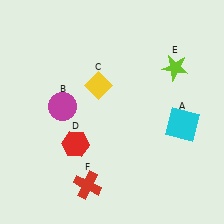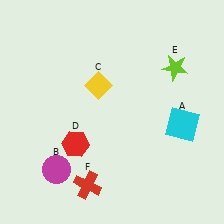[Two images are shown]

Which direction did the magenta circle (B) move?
The magenta circle (B) moved down.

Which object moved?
The magenta circle (B) moved down.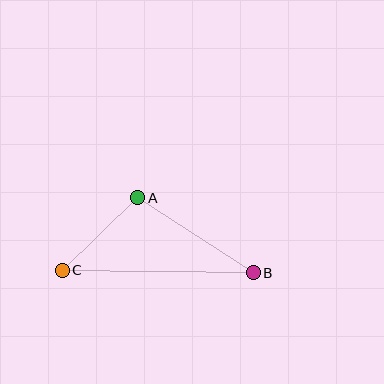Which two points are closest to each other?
Points A and C are closest to each other.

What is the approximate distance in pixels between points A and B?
The distance between A and B is approximately 138 pixels.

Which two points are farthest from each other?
Points B and C are farthest from each other.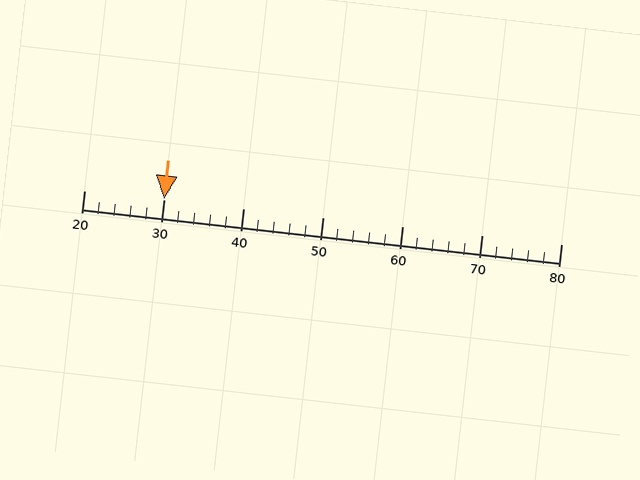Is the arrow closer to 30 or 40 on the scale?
The arrow is closer to 30.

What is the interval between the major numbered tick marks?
The major tick marks are spaced 10 units apart.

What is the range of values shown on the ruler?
The ruler shows values from 20 to 80.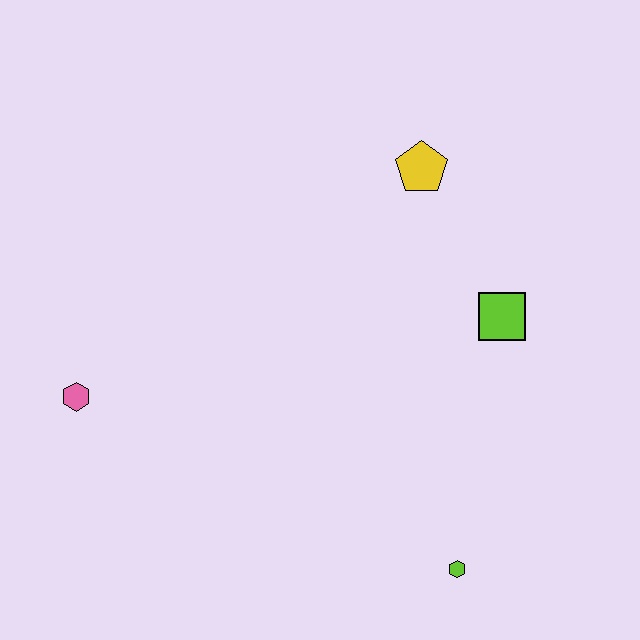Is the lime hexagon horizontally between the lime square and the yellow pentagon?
Yes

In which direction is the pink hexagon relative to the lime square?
The pink hexagon is to the left of the lime square.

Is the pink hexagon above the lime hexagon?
Yes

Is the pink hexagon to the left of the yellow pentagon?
Yes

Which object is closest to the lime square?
The yellow pentagon is closest to the lime square.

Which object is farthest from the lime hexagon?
The pink hexagon is farthest from the lime hexagon.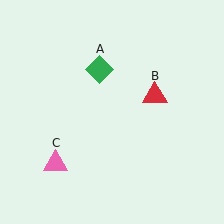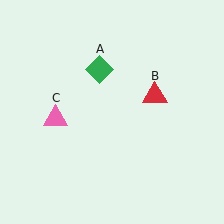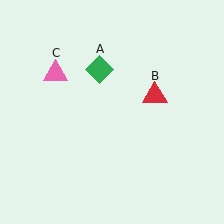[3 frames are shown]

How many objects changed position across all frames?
1 object changed position: pink triangle (object C).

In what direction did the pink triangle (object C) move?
The pink triangle (object C) moved up.